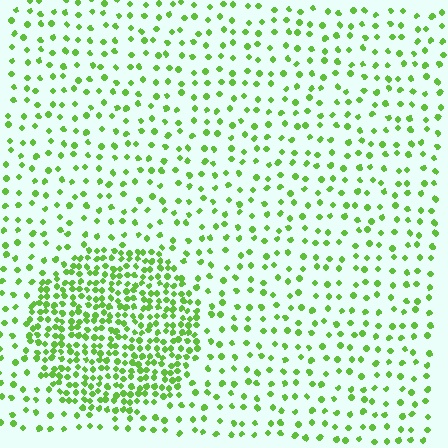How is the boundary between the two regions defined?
The boundary is defined by a change in element density (approximately 2.7x ratio). All elements are the same color, size, and shape.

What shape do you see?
I see a circle.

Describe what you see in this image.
The image contains small lime elements arranged at two different densities. A circle-shaped region is visible where the elements are more densely packed than the surrounding area.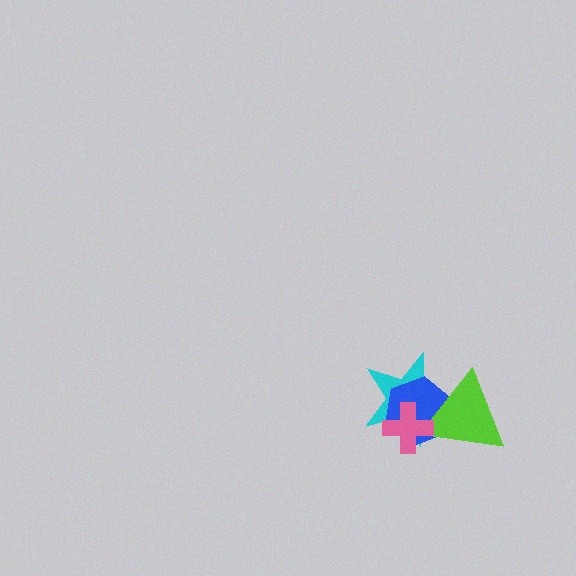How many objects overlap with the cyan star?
3 objects overlap with the cyan star.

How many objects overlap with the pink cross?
3 objects overlap with the pink cross.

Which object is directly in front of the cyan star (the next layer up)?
The blue hexagon is directly in front of the cyan star.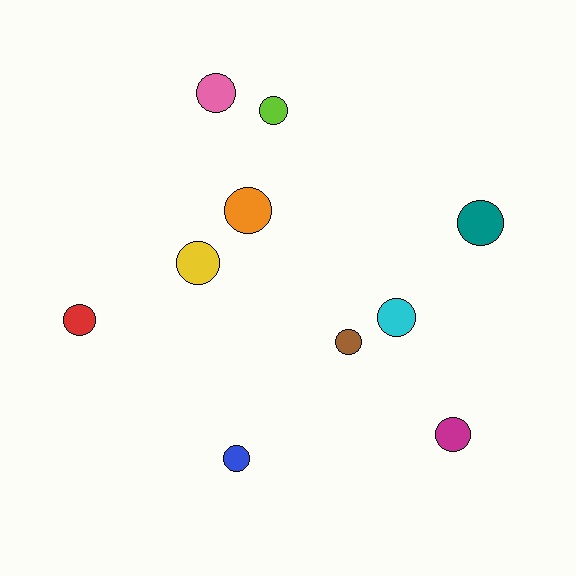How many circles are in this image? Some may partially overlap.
There are 10 circles.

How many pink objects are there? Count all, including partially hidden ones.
There is 1 pink object.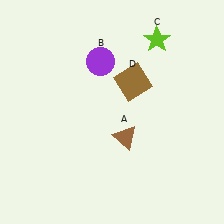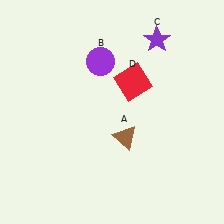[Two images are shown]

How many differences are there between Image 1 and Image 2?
There are 2 differences between the two images.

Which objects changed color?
C changed from lime to purple. D changed from brown to red.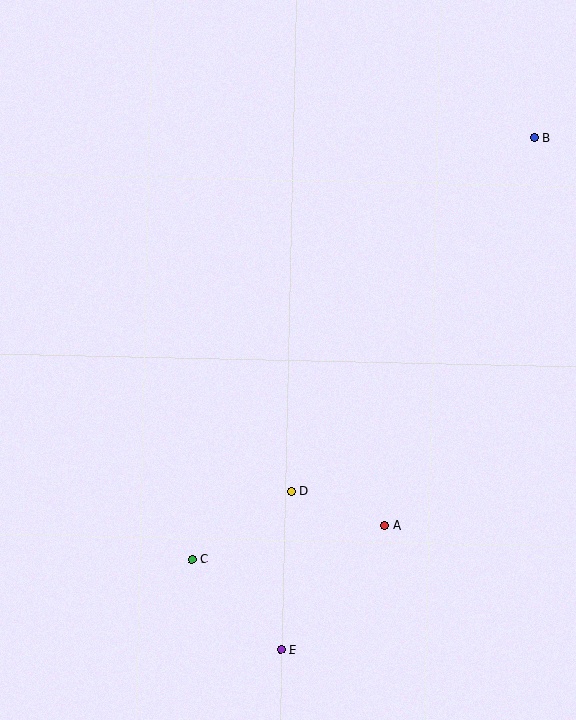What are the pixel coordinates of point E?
Point E is at (281, 650).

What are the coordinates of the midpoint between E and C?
The midpoint between E and C is at (236, 604).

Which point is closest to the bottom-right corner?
Point A is closest to the bottom-right corner.